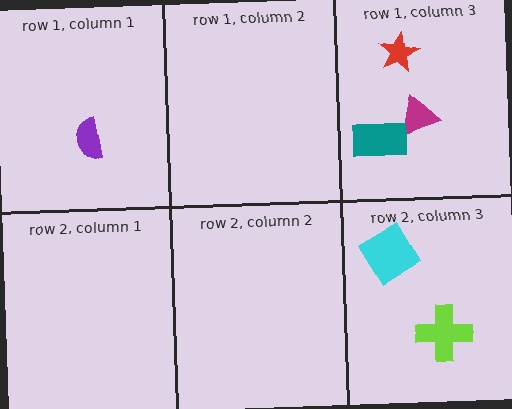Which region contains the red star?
The row 1, column 3 region.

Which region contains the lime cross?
The row 2, column 3 region.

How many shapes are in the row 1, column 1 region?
1.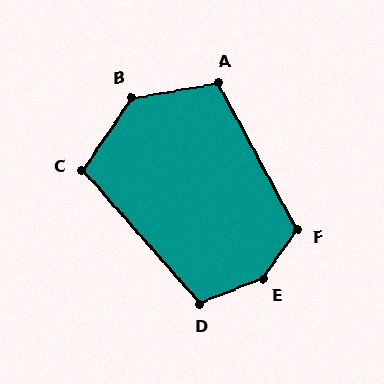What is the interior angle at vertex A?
Approximately 109 degrees (obtuse).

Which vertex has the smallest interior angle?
C, at approximately 104 degrees.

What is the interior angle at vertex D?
Approximately 110 degrees (obtuse).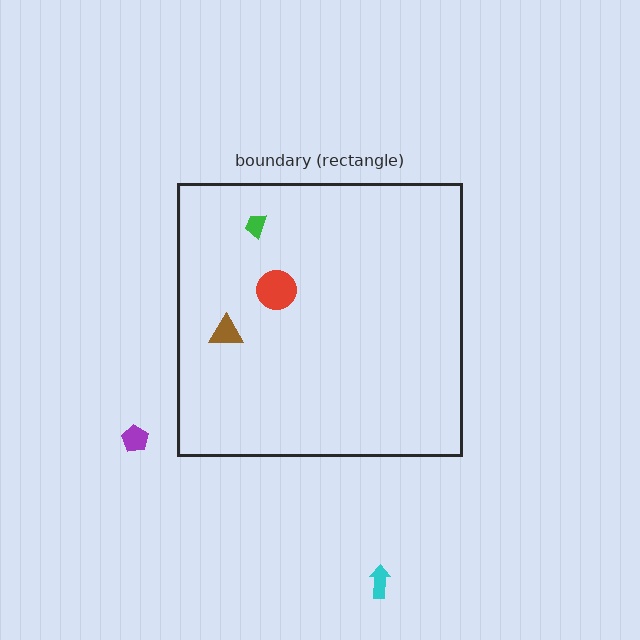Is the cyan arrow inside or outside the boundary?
Outside.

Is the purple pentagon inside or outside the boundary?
Outside.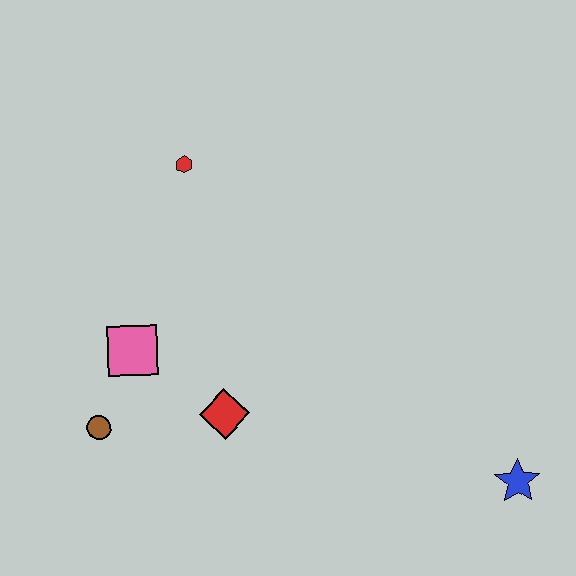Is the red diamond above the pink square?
No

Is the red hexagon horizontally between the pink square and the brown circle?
No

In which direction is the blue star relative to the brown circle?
The blue star is to the right of the brown circle.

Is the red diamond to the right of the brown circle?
Yes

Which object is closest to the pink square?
The brown circle is closest to the pink square.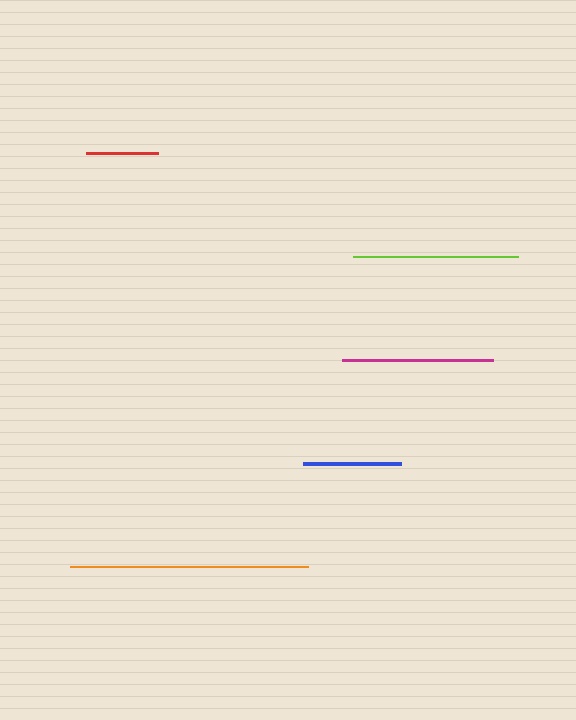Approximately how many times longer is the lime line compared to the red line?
The lime line is approximately 2.3 times the length of the red line.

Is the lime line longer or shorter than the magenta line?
The lime line is longer than the magenta line.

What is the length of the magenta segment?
The magenta segment is approximately 151 pixels long.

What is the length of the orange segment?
The orange segment is approximately 238 pixels long.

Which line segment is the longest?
The orange line is the longest at approximately 238 pixels.